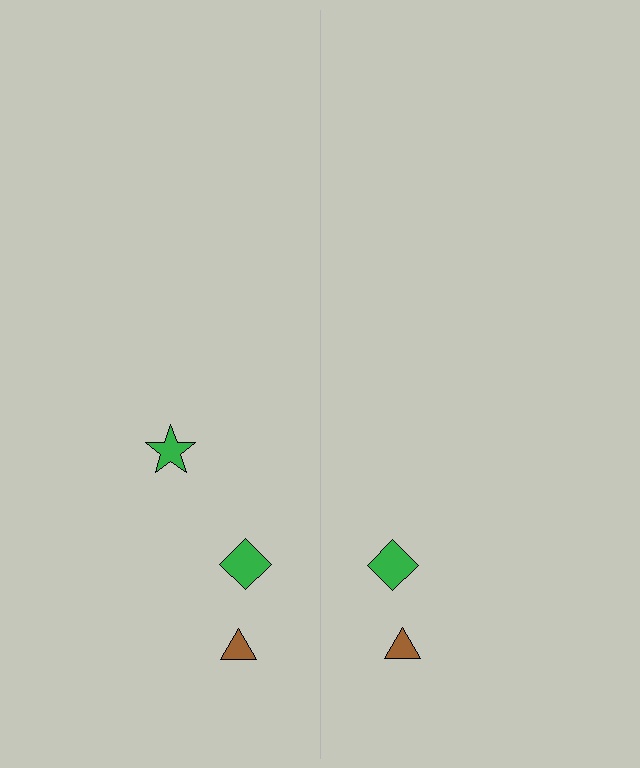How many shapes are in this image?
There are 5 shapes in this image.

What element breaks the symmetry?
A green star is missing from the right side.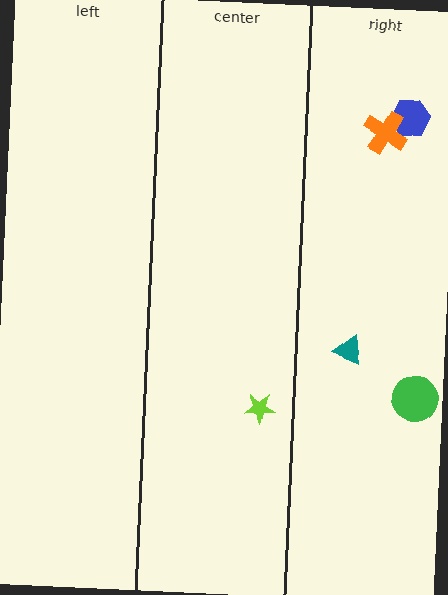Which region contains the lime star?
The center region.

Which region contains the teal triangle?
The right region.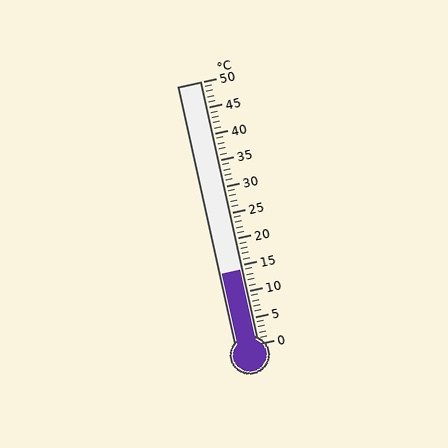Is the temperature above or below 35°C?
The temperature is below 35°C.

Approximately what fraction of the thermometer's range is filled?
The thermometer is filled to approximately 30% of its range.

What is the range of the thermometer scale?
The thermometer scale ranges from 0°C to 50°C.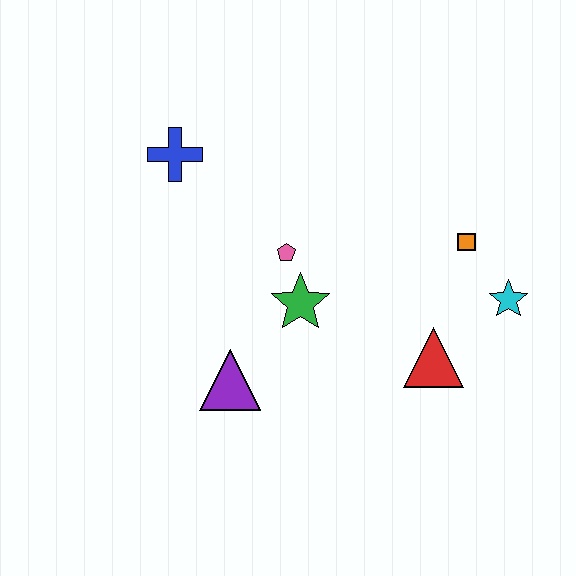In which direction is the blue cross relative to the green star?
The blue cross is above the green star.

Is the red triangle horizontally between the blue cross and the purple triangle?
No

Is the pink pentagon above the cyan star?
Yes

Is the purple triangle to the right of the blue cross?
Yes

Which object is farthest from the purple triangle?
The cyan star is farthest from the purple triangle.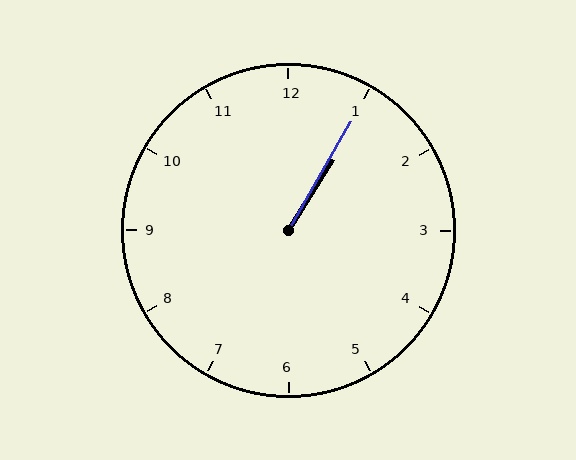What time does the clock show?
1:05.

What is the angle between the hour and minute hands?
Approximately 2 degrees.